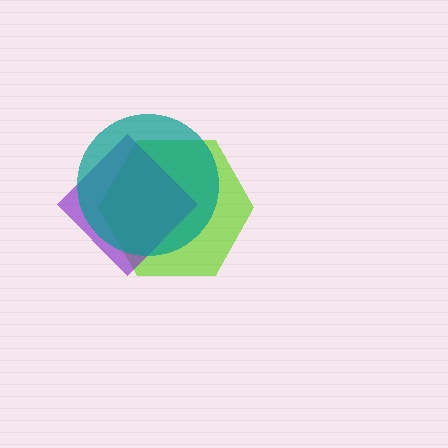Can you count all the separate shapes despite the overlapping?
Yes, there are 3 separate shapes.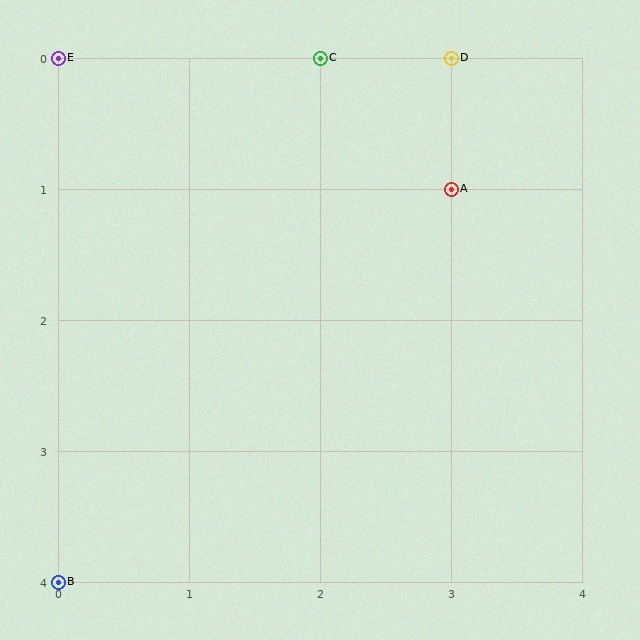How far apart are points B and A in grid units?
Points B and A are 3 columns and 3 rows apart (about 4.2 grid units diagonally).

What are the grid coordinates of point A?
Point A is at grid coordinates (3, 1).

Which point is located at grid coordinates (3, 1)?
Point A is at (3, 1).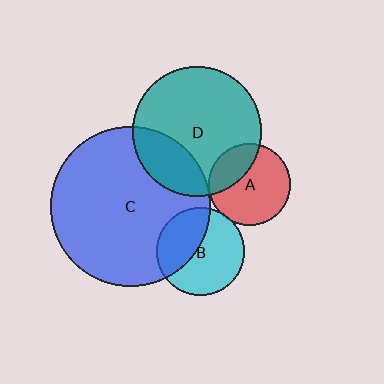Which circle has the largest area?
Circle C (blue).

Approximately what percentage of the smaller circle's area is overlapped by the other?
Approximately 30%.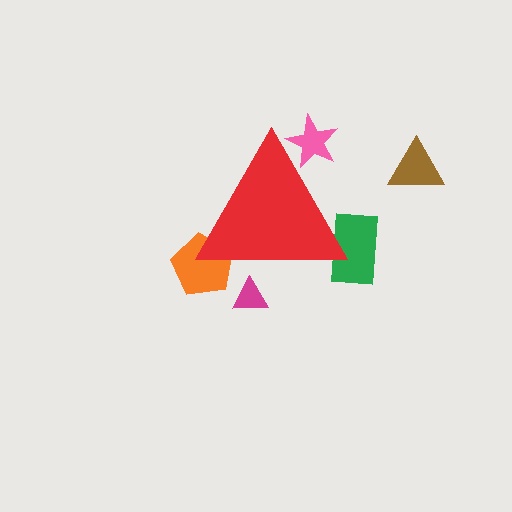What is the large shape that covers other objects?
A red triangle.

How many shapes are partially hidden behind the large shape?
4 shapes are partially hidden.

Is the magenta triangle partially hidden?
Yes, the magenta triangle is partially hidden behind the red triangle.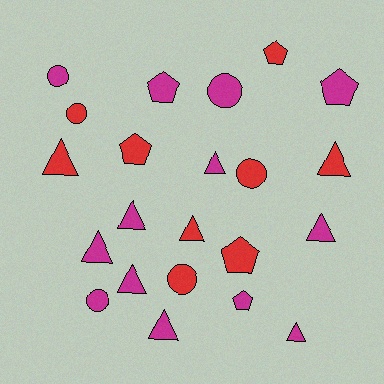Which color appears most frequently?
Magenta, with 13 objects.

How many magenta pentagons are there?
There are 3 magenta pentagons.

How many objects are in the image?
There are 22 objects.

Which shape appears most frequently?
Triangle, with 10 objects.